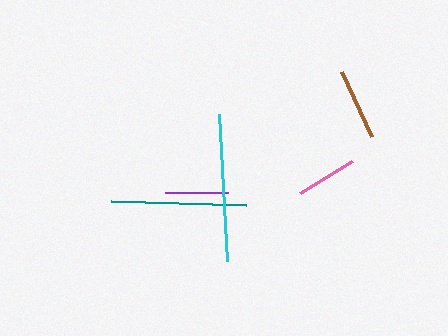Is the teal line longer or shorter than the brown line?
The teal line is longer than the brown line.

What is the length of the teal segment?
The teal segment is approximately 135 pixels long.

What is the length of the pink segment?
The pink segment is approximately 62 pixels long.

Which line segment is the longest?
The cyan line is the longest at approximately 148 pixels.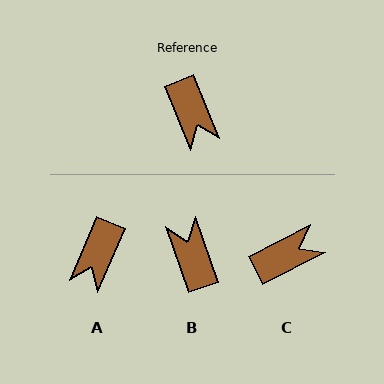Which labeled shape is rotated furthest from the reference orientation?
B, about 177 degrees away.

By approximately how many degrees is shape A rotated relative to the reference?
Approximately 46 degrees clockwise.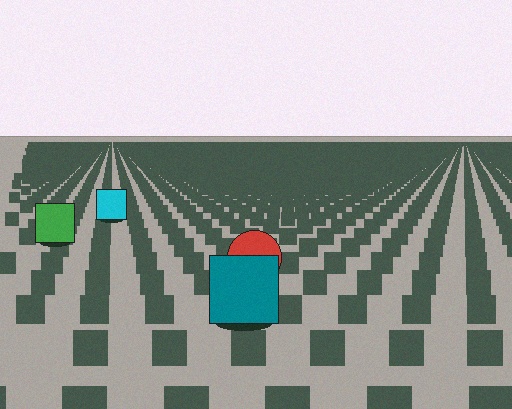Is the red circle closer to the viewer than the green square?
Yes. The red circle is closer — you can tell from the texture gradient: the ground texture is coarser near it.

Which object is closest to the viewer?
The teal square is closest. The texture marks near it are larger and more spread out.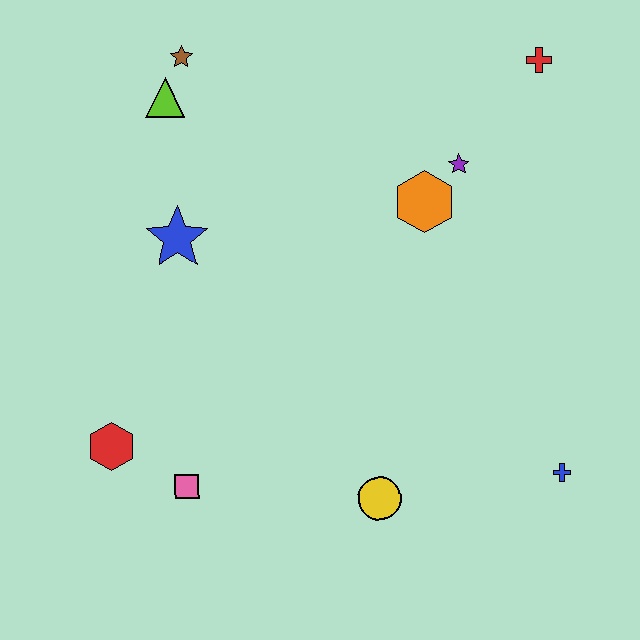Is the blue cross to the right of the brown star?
Yes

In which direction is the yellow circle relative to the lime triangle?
The yellow circle is below the lime triangle.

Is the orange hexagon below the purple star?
Yes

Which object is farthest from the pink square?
The red cross is farthest from the pink square.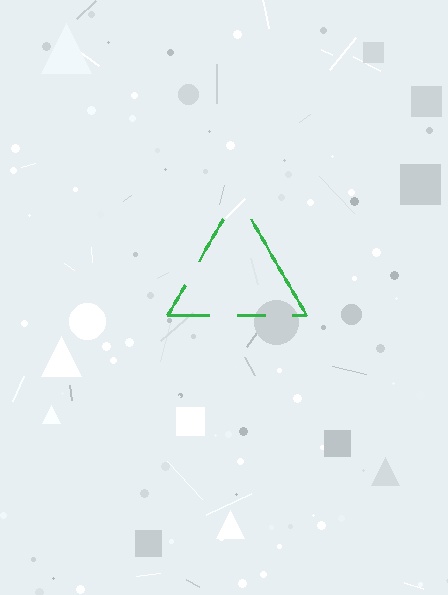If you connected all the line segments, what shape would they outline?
They would outline a triangle.